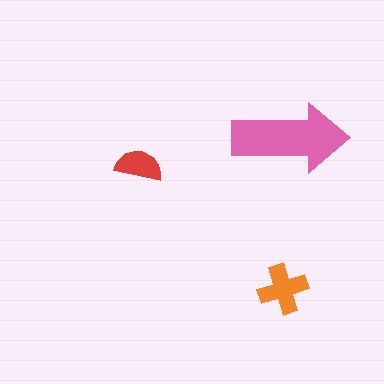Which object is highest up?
The pink arrow is topmost.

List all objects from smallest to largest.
The red semicircle, the orange cross, the pink arrow.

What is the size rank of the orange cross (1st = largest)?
2nd.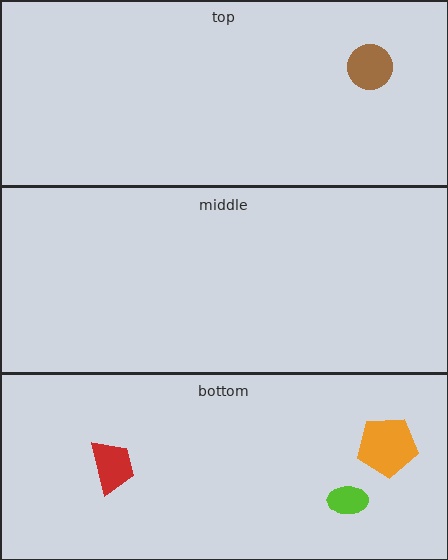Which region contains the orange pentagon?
The bottom region.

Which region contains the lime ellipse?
The bottom region.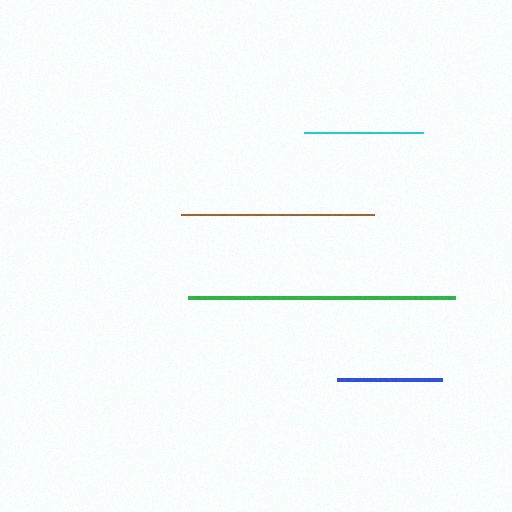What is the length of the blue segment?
The blue segment is approximately 105 pixels long.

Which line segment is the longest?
The green line is the longest at approximately 267 pixels.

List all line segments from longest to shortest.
From longest to shortest: green, brown, cyan, blue.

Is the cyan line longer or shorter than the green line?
The green line is longer than the cyan line.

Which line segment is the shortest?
The blue line is the shortest at approximately 105 pixels.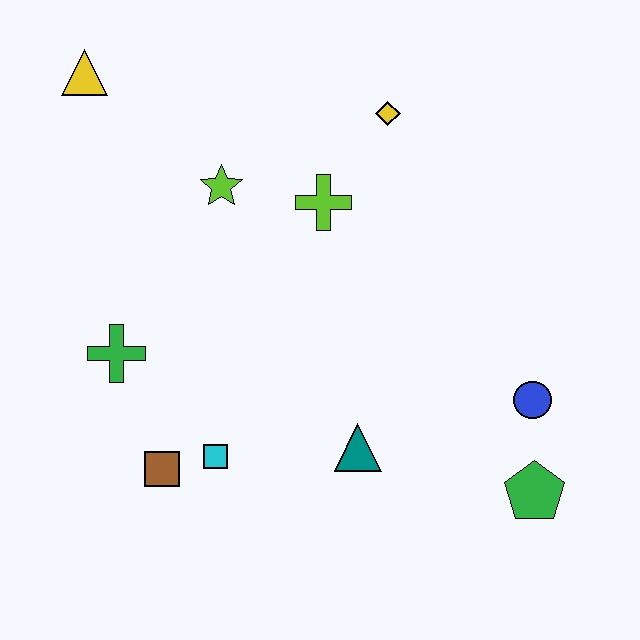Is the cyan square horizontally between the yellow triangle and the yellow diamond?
Yes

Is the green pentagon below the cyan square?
Yes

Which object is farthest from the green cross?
The green pentagon is farthest from the green cross.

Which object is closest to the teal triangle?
The cyan square is closest to the teal triangle.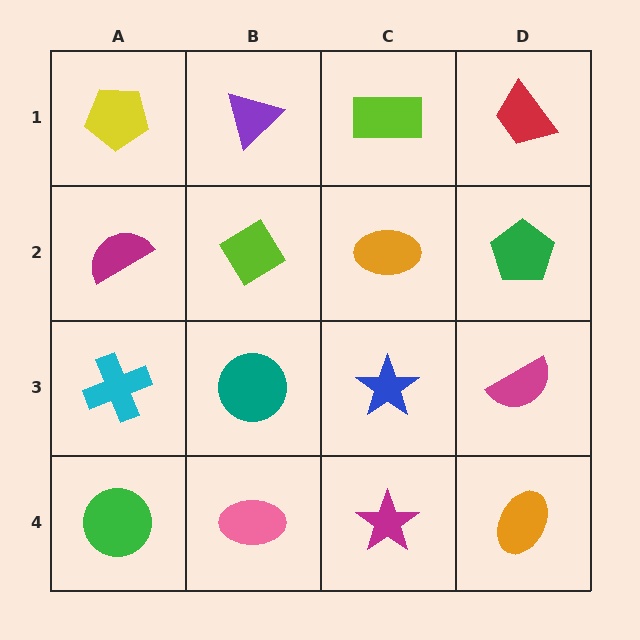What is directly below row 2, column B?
A teal circle.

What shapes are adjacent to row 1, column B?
A lime diamond (row 2, column B), a yellow pentagon (row 1, column A), a lime rectangle (row 1, column C).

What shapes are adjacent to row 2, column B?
A purple triangle (row 1, column B), a teal circle (row 3, column B), a magenta semicircle (row 2, column A), an orange ellipse (row 2, column C).